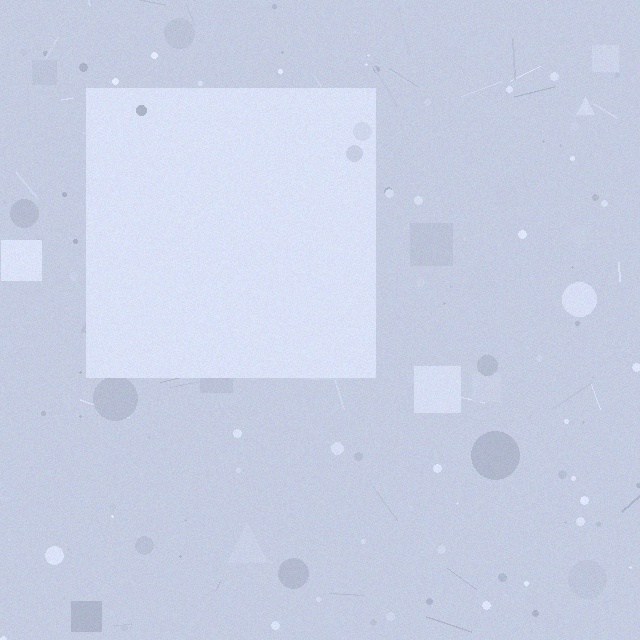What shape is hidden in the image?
A square is hidden in the image.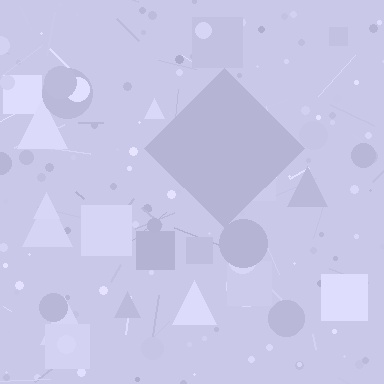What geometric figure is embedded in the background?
A diamond is embedded in the background.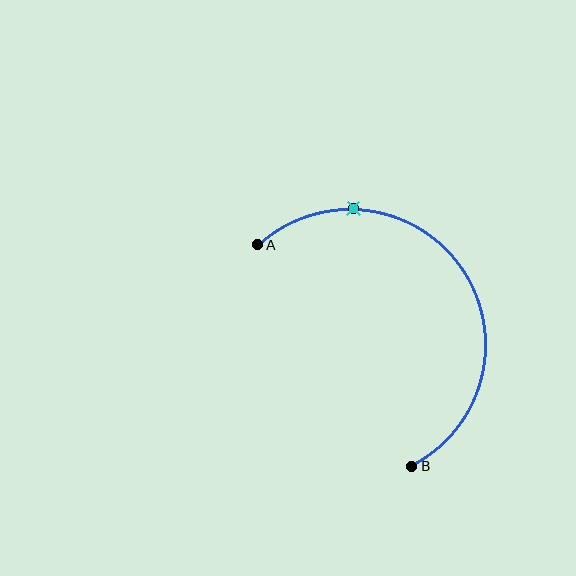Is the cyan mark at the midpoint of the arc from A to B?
No. The cyan mark lies on the arc but is closer to endpoint A. The arc midpoint would be at the point on the curve equidistant along the arc from both A and B.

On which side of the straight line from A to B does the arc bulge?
The arc bulges above and to the right of the straight line connecting A and B.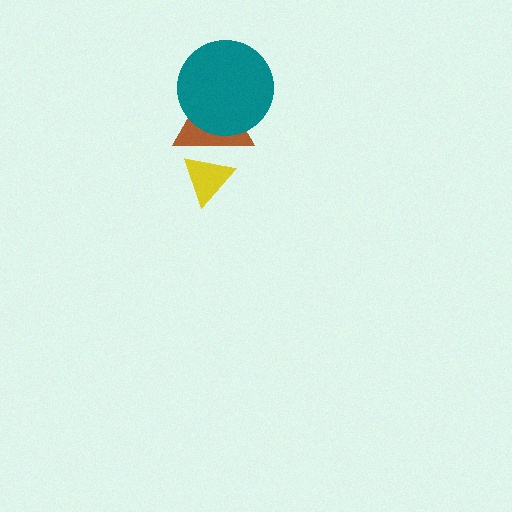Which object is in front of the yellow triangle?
The brown triangle is in front of the yellow triangle.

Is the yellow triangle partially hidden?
Yes, it is partially covered by another shape.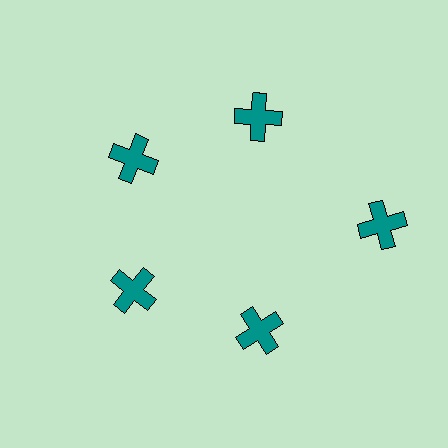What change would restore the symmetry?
The symmetry would be restored by moving it inward, back onto the ring so that all 5 crosses sit at equal angles and equal distance from the center.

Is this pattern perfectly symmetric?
No. The 5 teal crosses are arranged in a ring, but one element near the 3 o'clock position is pushed outward from the center, breaking the 5-fold rotational symmetry.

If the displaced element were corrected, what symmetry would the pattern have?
It would have 5-fold rotational symmetry — the pattern would map onto itself every 72 degrees.